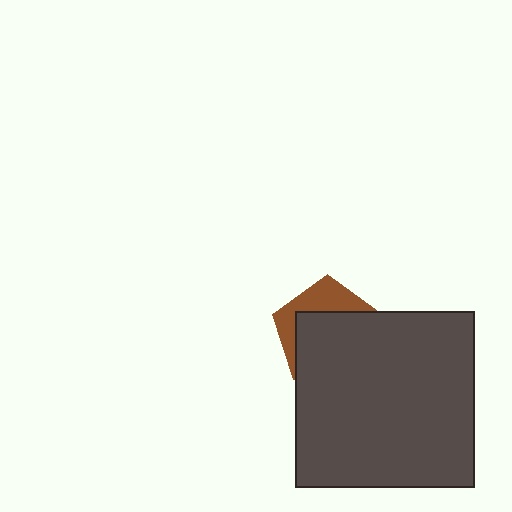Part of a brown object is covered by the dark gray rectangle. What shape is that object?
It is a pentagon.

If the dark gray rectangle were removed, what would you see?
You would see the complete brown pentagon.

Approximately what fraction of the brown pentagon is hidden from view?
Roughly 65% of the brown pentagon is hidden behind the dark gray rectangle.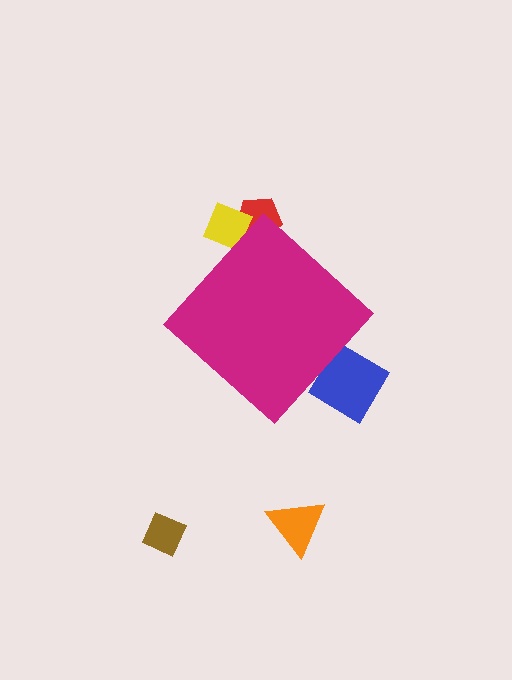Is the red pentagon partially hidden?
Yes, the red pentagon is partially hidden behind the magenta diamond.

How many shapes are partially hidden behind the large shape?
3 shapes are partially hidden.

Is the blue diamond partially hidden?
Yes, the blue diamond is partially hidden behind the magenta diamond.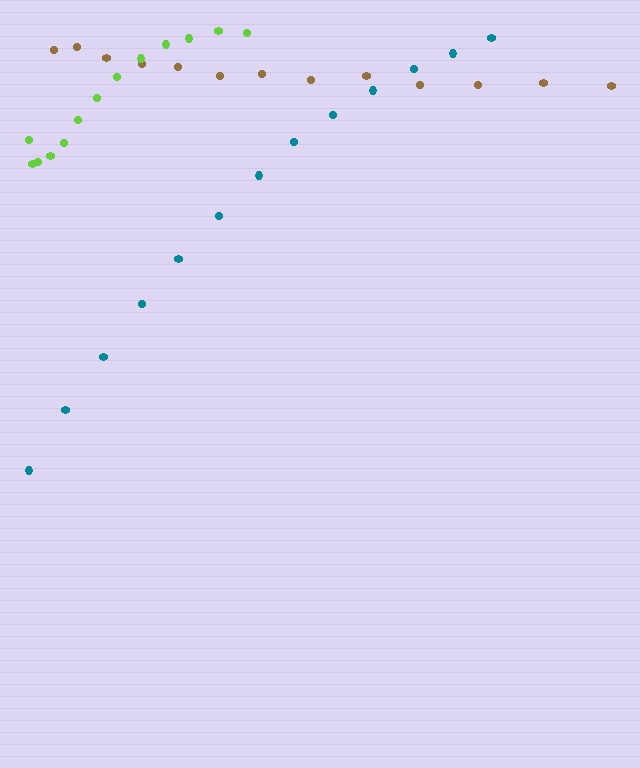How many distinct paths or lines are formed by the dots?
There are 3 distinct paths.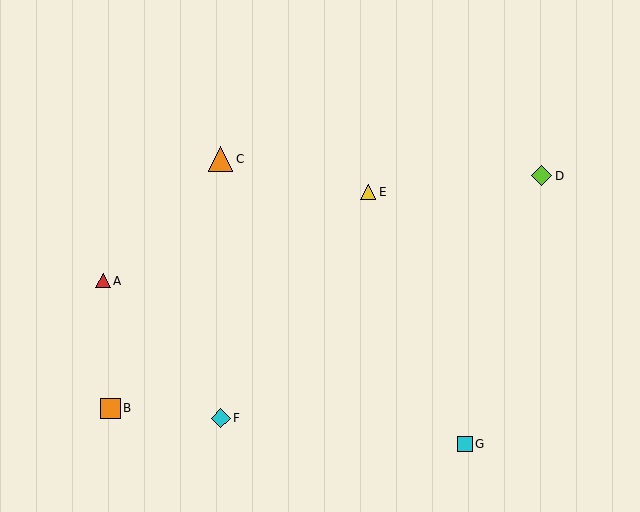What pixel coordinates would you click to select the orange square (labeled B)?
Click at (110, 408) to select the orange square B.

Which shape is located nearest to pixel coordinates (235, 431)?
The cyan diamond (labeled F) at (221, 418) is nearest to that location.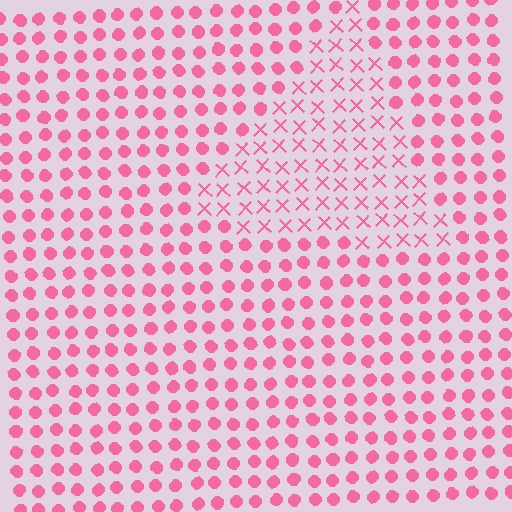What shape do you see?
I see a triangle.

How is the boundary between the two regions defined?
The boundary is defined by a change in element shape: X marks inside vs. circles outside. All elements share the same color and spacing.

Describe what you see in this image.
The image is filled with small pink elements arranged in a uniform grid. A triangle-shaped region contains X marks, while the surrounding area contains circles. The boundary is defined purely by the change in element shape.